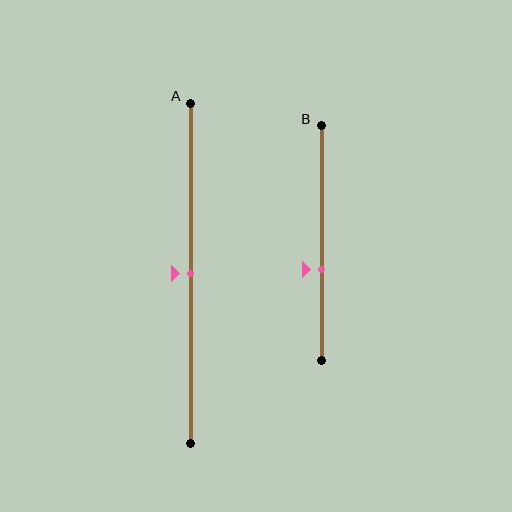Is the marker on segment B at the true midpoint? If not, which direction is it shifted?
No, the marker on segment B is shifted downward by about 11% of the segment length.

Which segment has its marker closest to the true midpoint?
Segment A has its marker closest to the true midpoint.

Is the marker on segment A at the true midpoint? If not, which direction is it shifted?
Yes, the marker on segment A is at the true midpoint.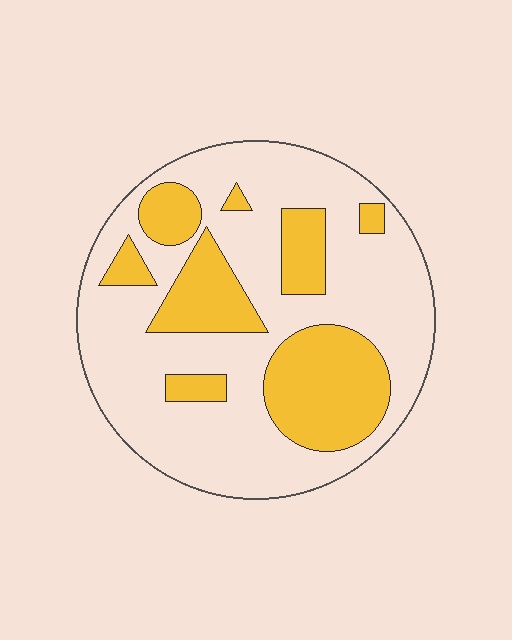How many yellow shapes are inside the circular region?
8.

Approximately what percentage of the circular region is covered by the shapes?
Approximately 30%.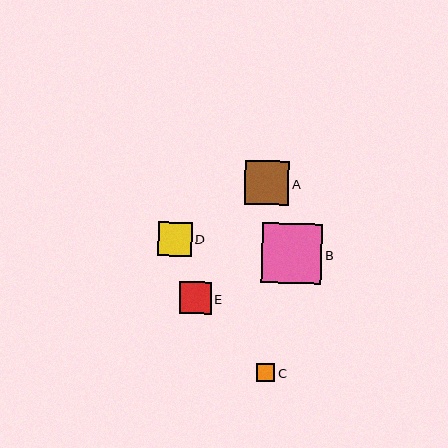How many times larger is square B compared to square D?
Square B is approximately 1.8 times the size of square D.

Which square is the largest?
Square B is the largest with a size of approximately 60 pixels.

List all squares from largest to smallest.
From largest to smallest: B, A, D, E, C.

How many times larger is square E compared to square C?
Square E is approximately 1.7 times the size of square C.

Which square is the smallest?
Square C is the smallest with a size of approximately 18 pixels.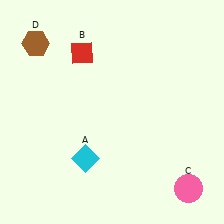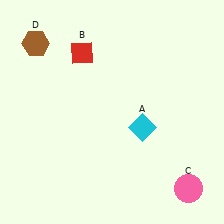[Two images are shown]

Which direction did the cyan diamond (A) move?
The cyan diamond (A) moved right.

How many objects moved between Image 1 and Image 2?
1 object moved between the two images.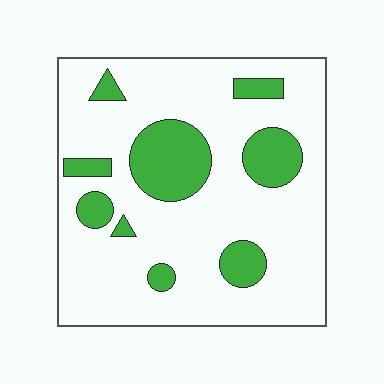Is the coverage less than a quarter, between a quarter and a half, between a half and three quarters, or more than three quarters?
Less than a quarter.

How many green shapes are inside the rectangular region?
9.